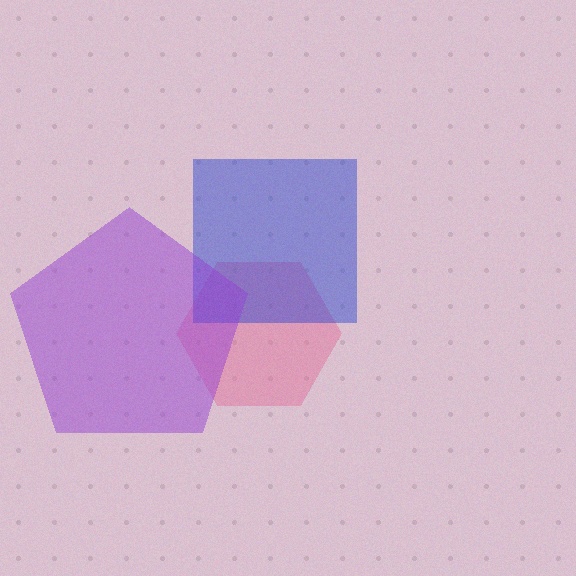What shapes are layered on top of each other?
The layered shapes are: a pink hexagon, a blue square, a purple pentagon.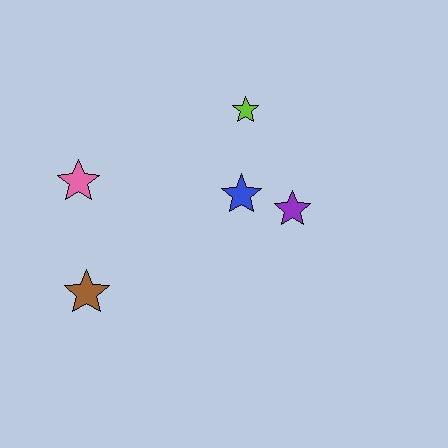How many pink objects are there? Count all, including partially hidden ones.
There is 1 pink object.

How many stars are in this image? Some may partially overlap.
There are 5 stars.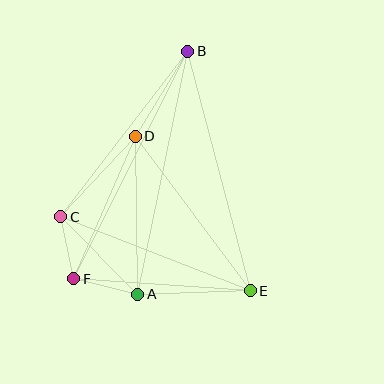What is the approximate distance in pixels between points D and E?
The distance between D and E is approximately 192 pixels.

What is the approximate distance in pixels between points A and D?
The distance between A and D is approximately 158 pixels.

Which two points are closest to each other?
Points C and F are closest to each other.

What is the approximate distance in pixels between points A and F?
The distance between A and F is approximately 66 pixels.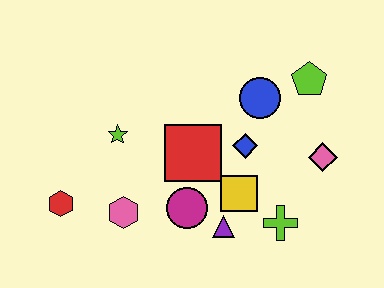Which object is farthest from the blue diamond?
The red hexagon is farthest from the blue diamond.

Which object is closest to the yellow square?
The purple triangle is closest to the yellow square.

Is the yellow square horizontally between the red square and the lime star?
No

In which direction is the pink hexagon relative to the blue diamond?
The pink hexagon is to the left of the blue diamond.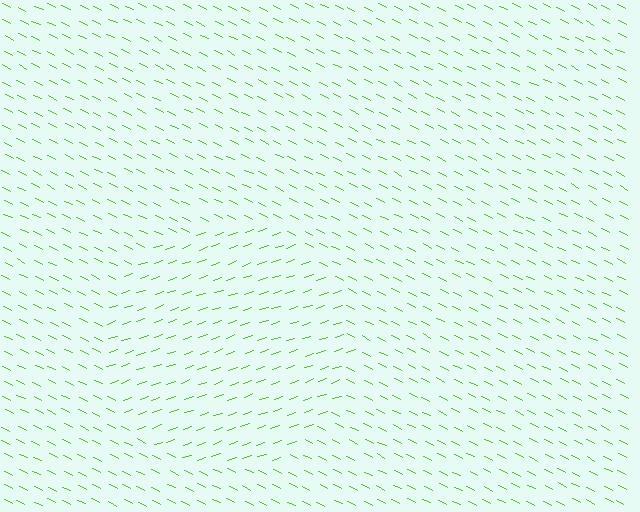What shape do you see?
I see a circle.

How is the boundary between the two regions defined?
The boundary is defined purely by a change in line orientation (approximately 45 degrees difference). All lines are the same color and thickness.